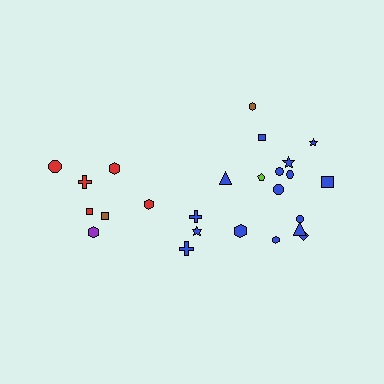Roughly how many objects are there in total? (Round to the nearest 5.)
Roughly 25 objects in total.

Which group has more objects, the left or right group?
The right group.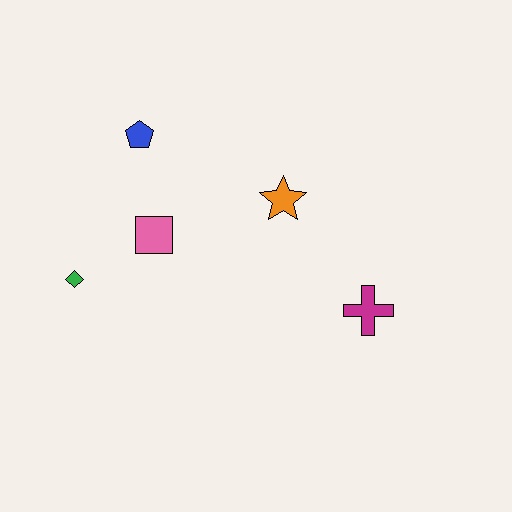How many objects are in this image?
There are 5 objects.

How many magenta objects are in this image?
There is 1 magenta object.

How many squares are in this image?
There is 1 square.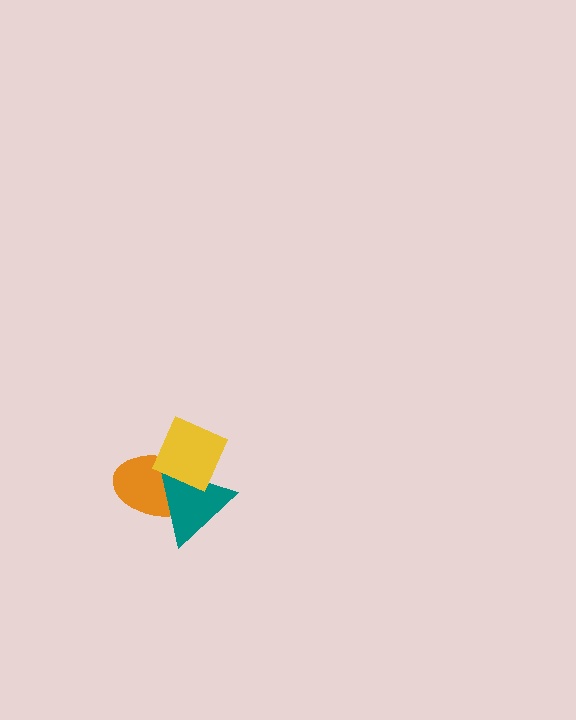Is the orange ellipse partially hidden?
Yes, it is partially covered by another shape.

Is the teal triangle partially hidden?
Yes, it is partially covered by another shape.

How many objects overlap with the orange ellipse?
2 objects overlap with the orange ellipse.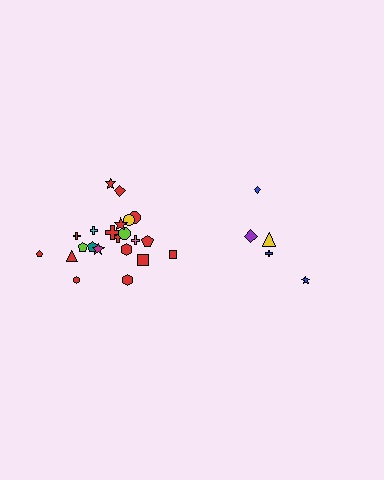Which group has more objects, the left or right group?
The left group.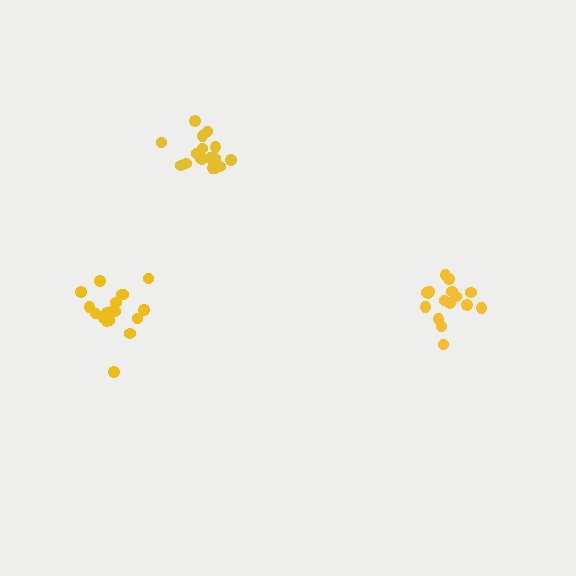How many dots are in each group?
Group 1: 18 dots, Group 2: 16 dots, Group 3: 17 dots (51 total).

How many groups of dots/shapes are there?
There are 3 groups.